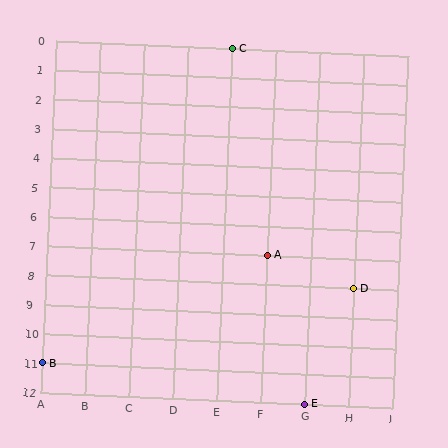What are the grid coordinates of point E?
Point E is at grid coordinates (G, 12).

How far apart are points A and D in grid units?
Points A and D are 2 columns and 1 row apart (about 2.2 grid units diagonally).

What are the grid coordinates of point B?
Point B is at grid coordinates (A, 11).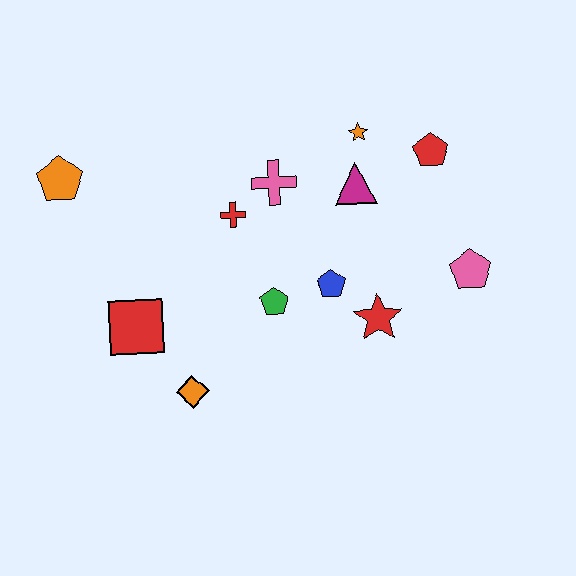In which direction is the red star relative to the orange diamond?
The red star is to the right of the orange diamond.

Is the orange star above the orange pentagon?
Yes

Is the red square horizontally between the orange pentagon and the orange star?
Yes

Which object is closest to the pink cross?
The red cross is closest to the pink cross.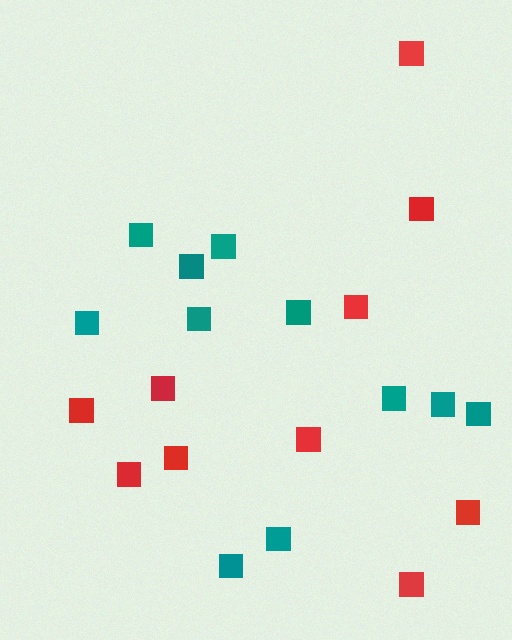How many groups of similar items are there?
There are 2 groups: one group of red squares (10) and one group of teal squares (11).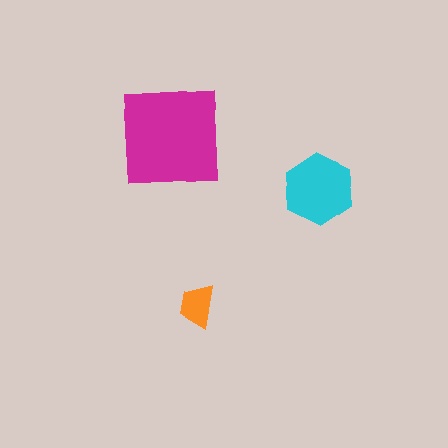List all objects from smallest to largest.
The orange trapezoid, the cyan hexagon, the magenta square.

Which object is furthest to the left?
The magenta square is leftmost.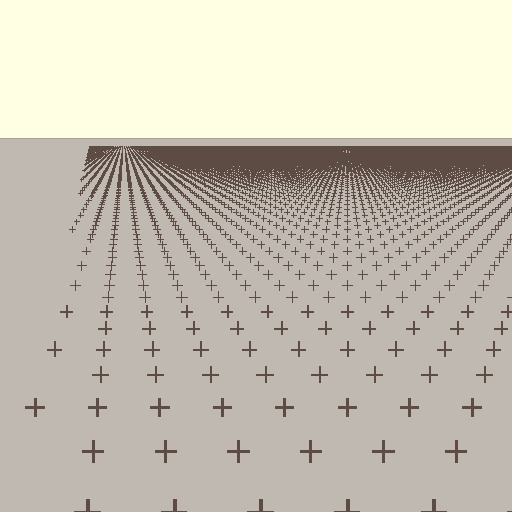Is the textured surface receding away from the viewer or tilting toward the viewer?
The surface is receding away from the viewer. Texture elements get smaller and denser toward the top.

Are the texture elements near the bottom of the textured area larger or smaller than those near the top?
Larger. Near the bottom, elements are closer to the viewer and appear at a bigger on-screen size.